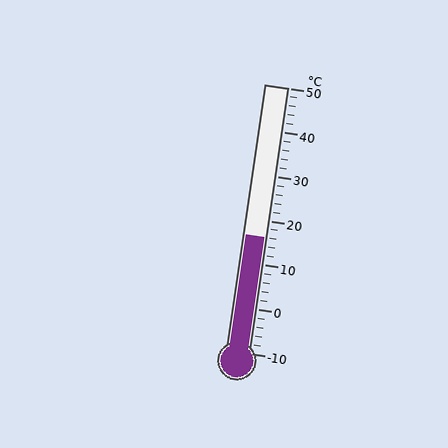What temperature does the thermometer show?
The thermometer shows approximately 16°C.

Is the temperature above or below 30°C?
The temperature is below 30°C.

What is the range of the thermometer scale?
The thermometer scale ranges from -10°C to 50°C.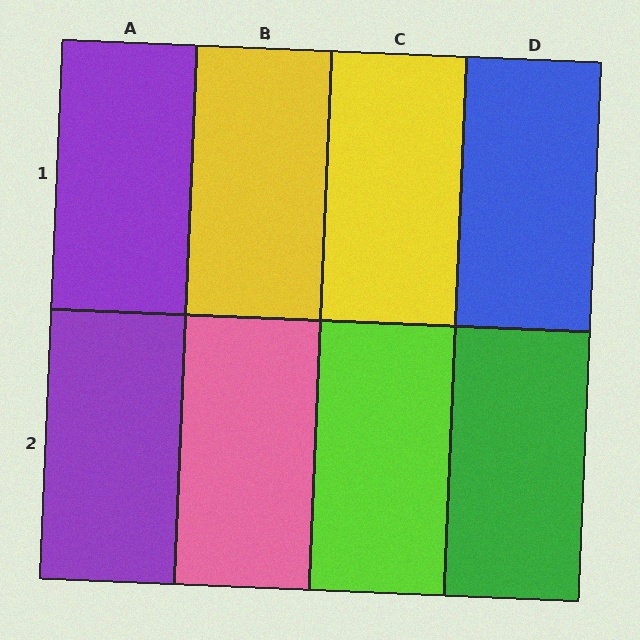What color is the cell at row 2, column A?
Purple.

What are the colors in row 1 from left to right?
Purple, yellow, yellow, blue.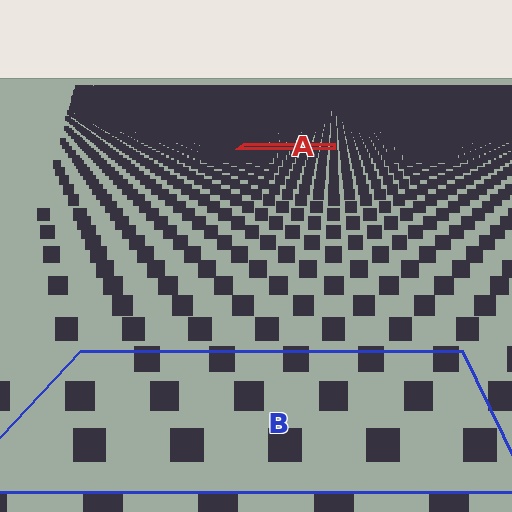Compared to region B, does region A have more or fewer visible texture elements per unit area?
Region A has more texture elements per unit area — they are packed more densely because it is farther away.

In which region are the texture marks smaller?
The texture marks are smaller in region A, because it is farther away.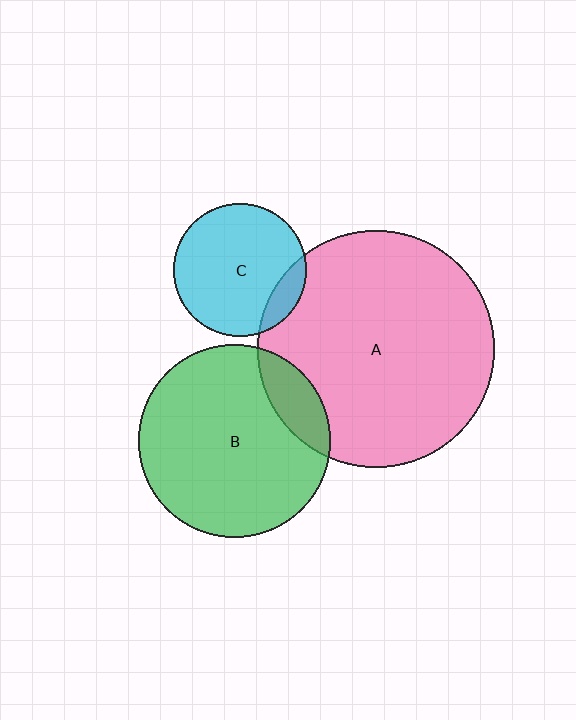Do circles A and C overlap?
Yes.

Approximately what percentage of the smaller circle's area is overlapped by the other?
Approximately 15%.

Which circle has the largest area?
Circle A (pink).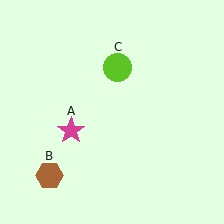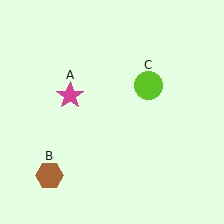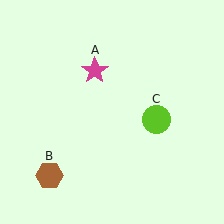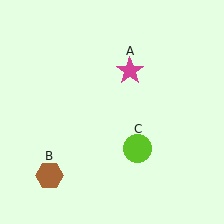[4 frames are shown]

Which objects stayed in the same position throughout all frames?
Brown hexagon (object B) remained stationary.